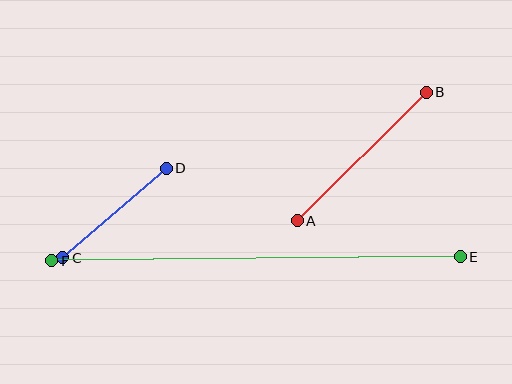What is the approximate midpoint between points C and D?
The midpoint is at approximately (115, 213) pixels.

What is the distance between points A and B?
The distance is approximately 182 pixels.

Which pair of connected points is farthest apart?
Points E and F are farthest apart.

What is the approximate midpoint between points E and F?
The midpoint is at approximately (256, 259) pixels.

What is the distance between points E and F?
The distance is approximately 409 pixels.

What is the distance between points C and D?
The distance is approximately 137 pixels.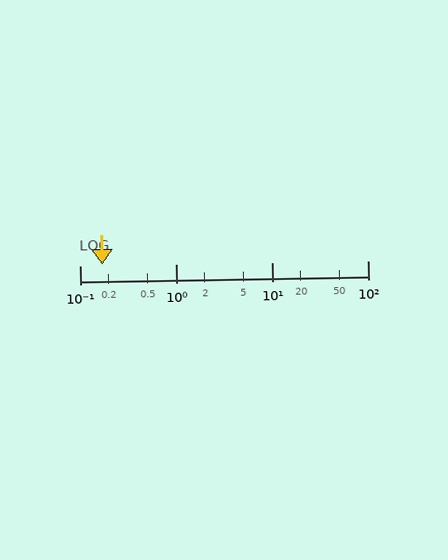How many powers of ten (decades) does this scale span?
The scale spans 3 decades, from 0.1 to 100.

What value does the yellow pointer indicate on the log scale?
The pointer indicates approximately 0.17.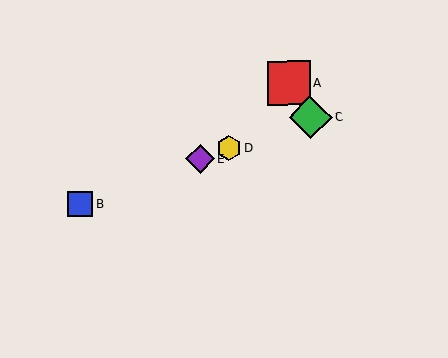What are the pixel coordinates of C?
Object C is at (311, 117).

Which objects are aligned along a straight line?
Objects B, C, D, E are aligned along a straight line.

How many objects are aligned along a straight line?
4 objects (B, C, D, E) are aligned along a straight line.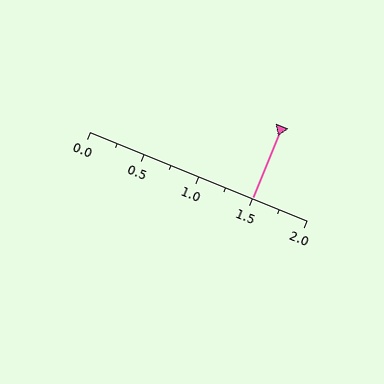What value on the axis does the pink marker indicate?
The marker indicates approximately 1.5.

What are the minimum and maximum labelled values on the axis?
The axis runs from 0.0 to 2.0.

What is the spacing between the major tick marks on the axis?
The major ticks are spaced 0.5 apart.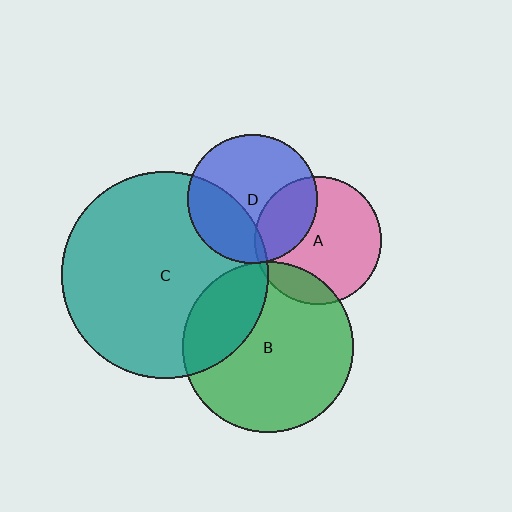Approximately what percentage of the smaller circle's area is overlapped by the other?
Approximately 5%.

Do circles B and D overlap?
Yes.